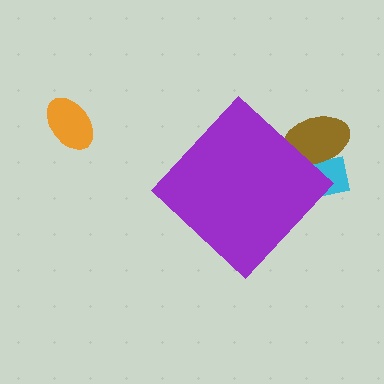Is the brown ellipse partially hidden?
Yes, the brown ellipse is partially hidden behind the purple diamond.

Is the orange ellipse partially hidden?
No, the orange ellipse is fully visible.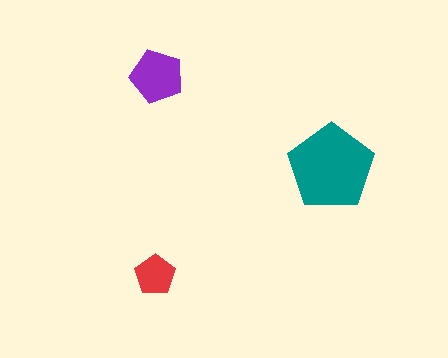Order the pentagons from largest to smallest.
the teal one, the purple one, the red one.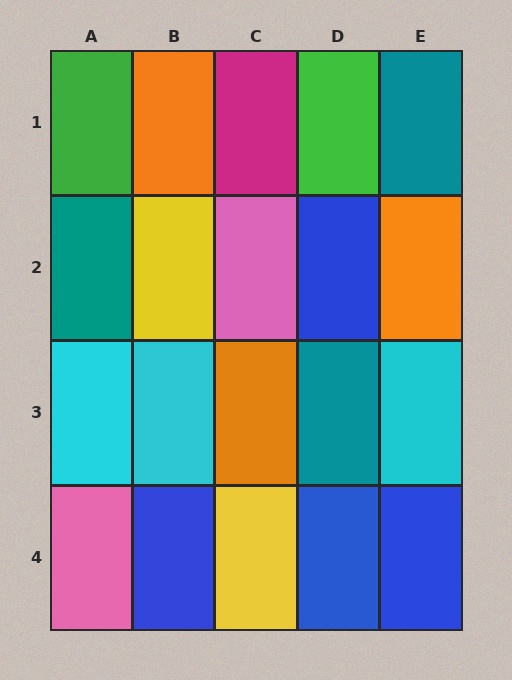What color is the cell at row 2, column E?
Orange.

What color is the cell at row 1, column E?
Teal.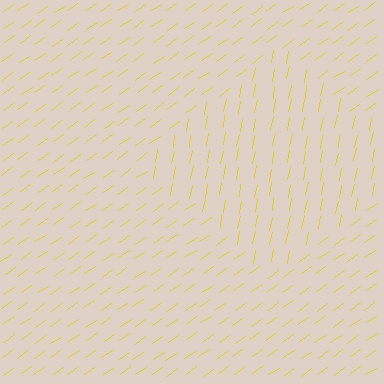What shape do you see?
I see a diamond.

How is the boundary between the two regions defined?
The boundary is defined purely by a change in line orientation (approximately 45 degrees difference). All lines are the same color and thickness.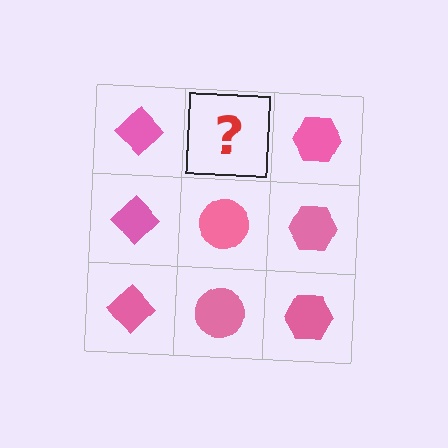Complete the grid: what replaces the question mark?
The question mark should be replaced with a pink circle.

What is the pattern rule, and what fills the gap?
The rule is that each column has a consistent shape. The gap should be filled with a pink circle.